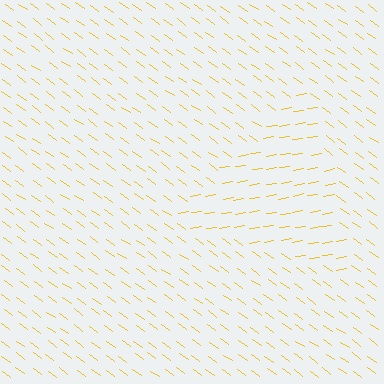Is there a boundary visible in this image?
Yes, there is a texture boundary formed by a change in line orientation.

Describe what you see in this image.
The image is filled with small yellow line segments. A triangle region in the image has lines oriented differently from the surrounding lines, creating a visible texture boundary.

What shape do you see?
I see a triangle.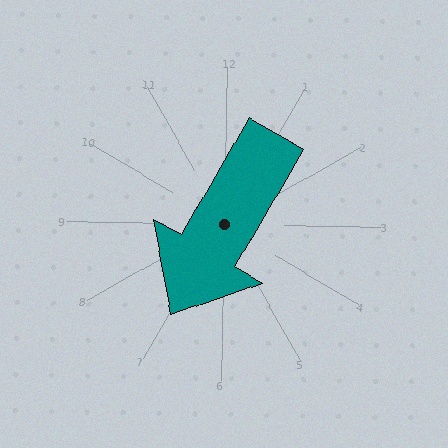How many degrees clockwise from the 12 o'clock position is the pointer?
Approximately 209 degrees.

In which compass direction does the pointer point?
Southwest.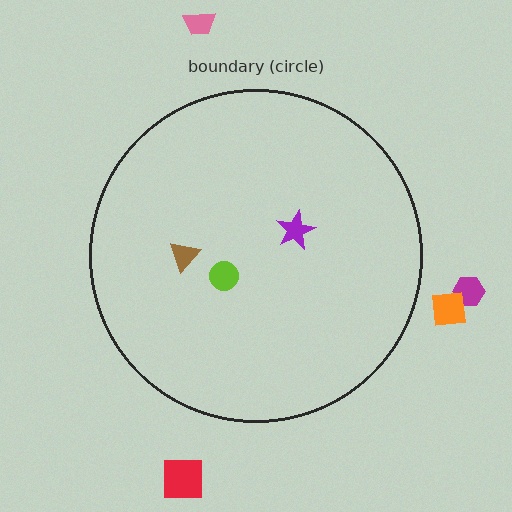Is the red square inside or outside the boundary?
Outside.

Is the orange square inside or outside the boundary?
Outside.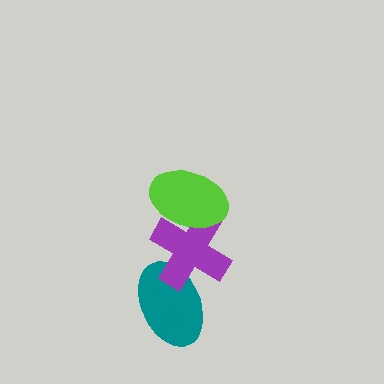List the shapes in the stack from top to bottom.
From top to bottom: the lime ellipse, the purple cross, the teal ellipse.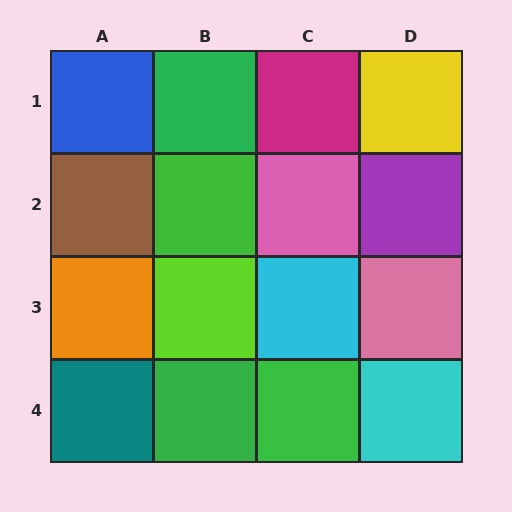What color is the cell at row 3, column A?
Orange.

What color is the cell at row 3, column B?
Lime.